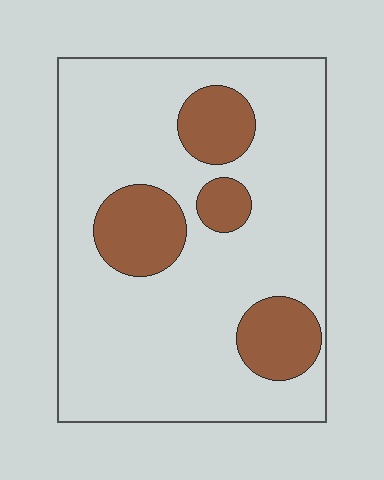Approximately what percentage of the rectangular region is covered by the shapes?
Approximately 20%.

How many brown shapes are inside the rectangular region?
4.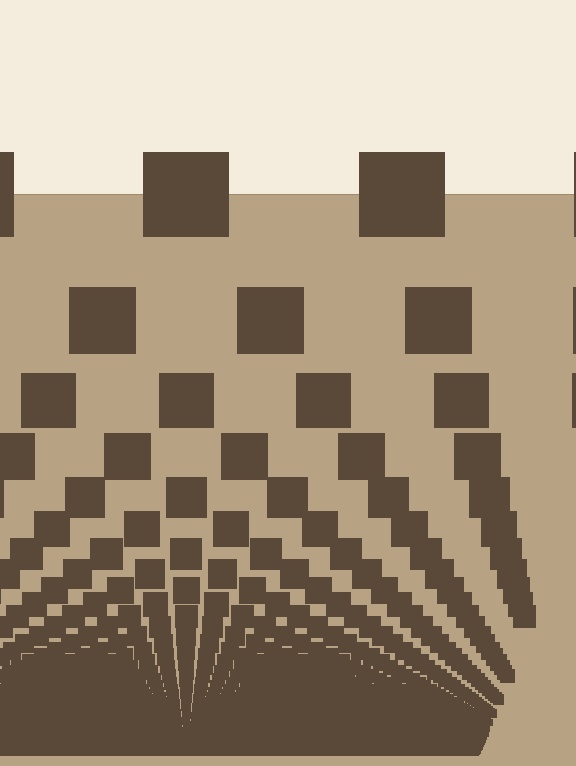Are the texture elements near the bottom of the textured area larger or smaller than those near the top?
Smaller. The gradient is inverted — elements near the bottom are smaller and denser.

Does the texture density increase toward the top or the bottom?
Density increases toward the bottom.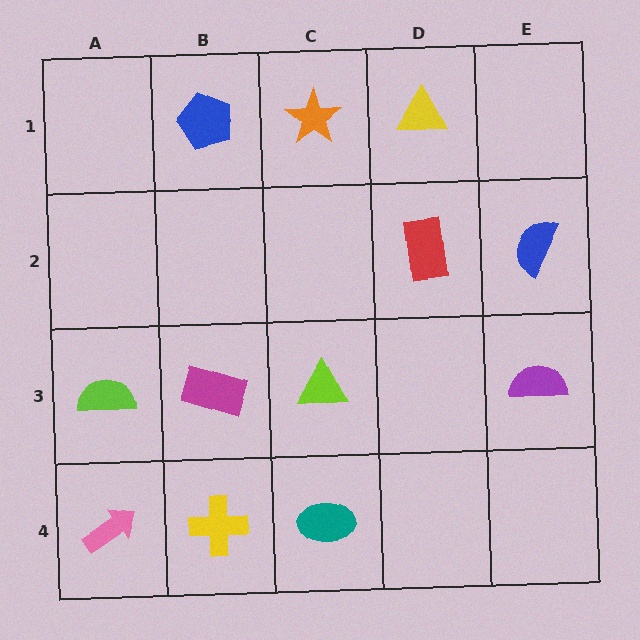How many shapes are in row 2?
2 shapes.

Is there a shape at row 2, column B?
No, that cell is empty.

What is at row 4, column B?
A yellow cross.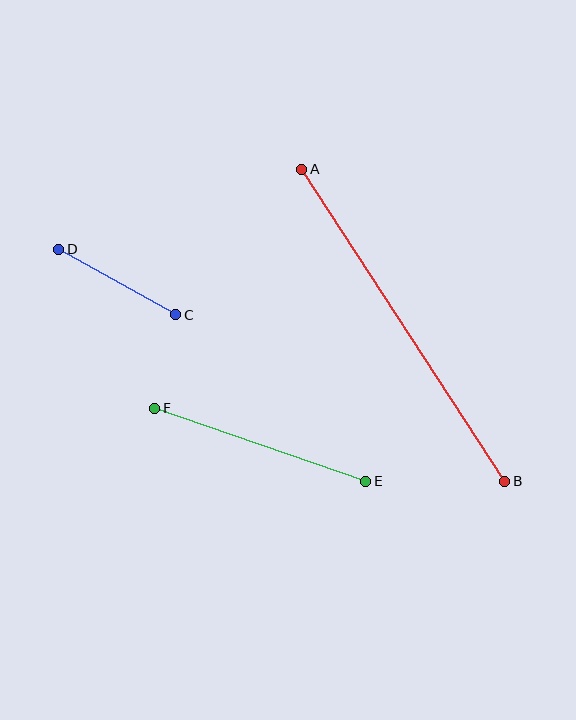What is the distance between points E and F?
The distance is approximately 223 pixels.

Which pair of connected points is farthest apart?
Points A and B are farthest apart.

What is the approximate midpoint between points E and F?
The midpoint is at approximately (260, 445) pixels.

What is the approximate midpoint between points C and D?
The midpoint is at approximately (117, 282) pixels.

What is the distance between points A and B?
The distance is approximately 372 pixels.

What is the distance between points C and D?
The distance is approximately 134 pixels.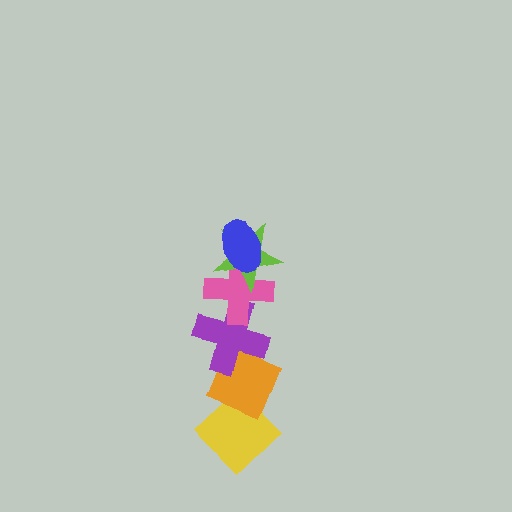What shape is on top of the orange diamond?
The purple cross is on top of the orange diamond.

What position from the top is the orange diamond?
The orange diamond is 5th from the top.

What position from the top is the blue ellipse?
The blue ellipse is 1st from the top.